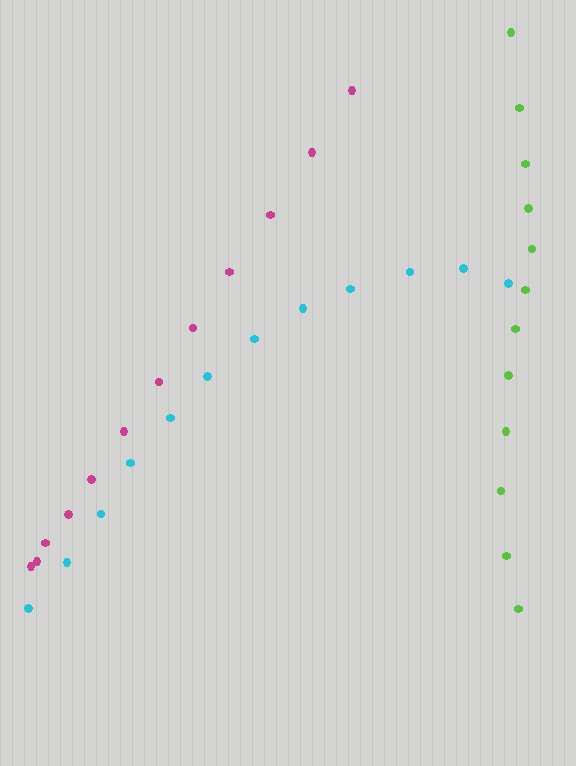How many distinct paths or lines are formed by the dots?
There are 3 distinct paths.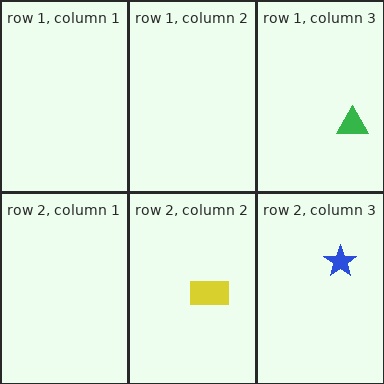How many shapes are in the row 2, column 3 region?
1.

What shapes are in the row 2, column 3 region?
The blue star.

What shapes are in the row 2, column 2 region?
The yellow rectangle.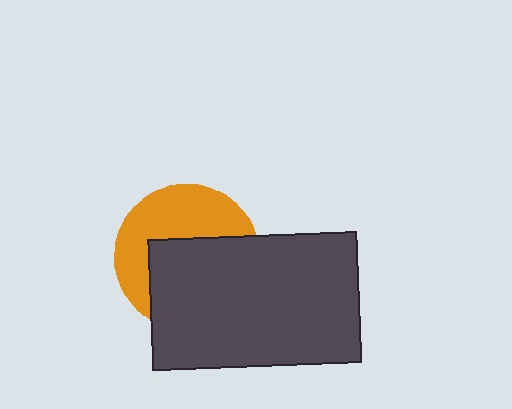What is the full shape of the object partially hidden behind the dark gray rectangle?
The partially hidden object is an orange circle.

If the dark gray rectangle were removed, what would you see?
You would see the complete orange circle.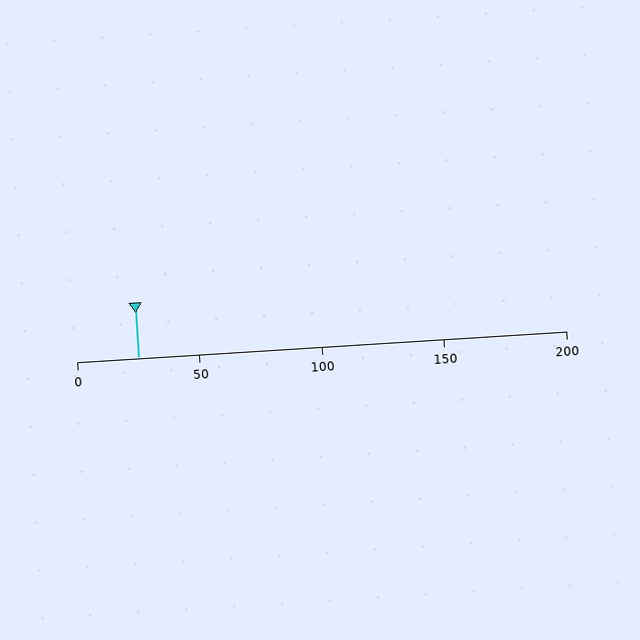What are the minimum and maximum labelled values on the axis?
The axis runs from 0 to 200.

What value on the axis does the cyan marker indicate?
The marker indicates approximately 25.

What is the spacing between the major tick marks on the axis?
The major ticks are spaced 50 apart.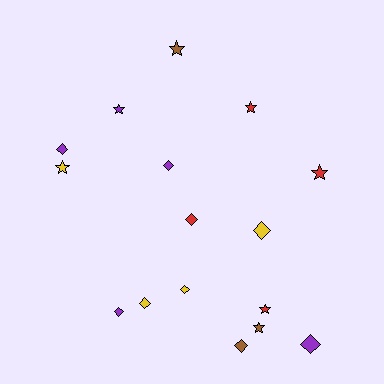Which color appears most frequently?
Purple, with 5 objects.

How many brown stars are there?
There are 2 brown stars.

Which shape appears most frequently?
Diamond, with 9 objects.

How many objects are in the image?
There are 16 objects.